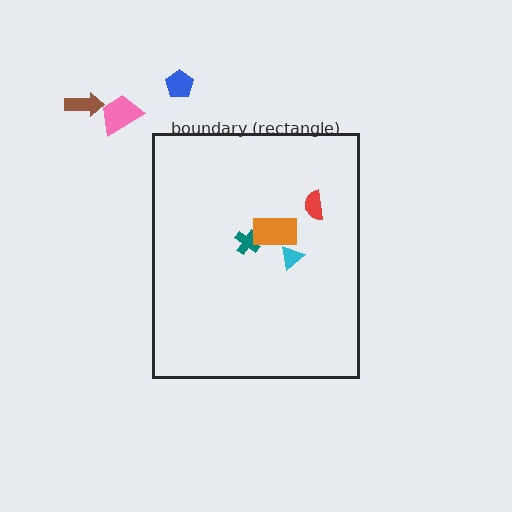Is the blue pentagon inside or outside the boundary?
Outside.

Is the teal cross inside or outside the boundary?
Inside.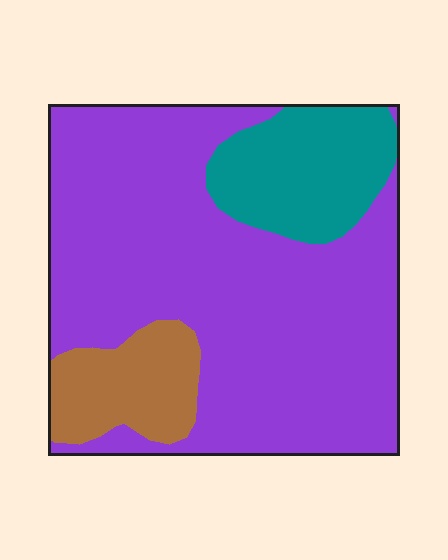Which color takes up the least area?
Brown, at roughly 10%.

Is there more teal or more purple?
Purple.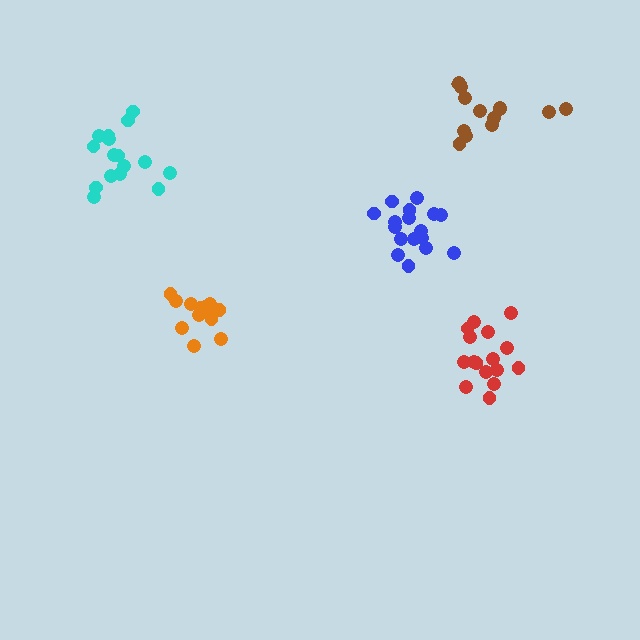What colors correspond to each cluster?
The clusters are colored: orange, red, blue, cyan, brown.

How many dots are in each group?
Group 1: 14 dots, Group 2: 16 dots, Group 3: 17 dots, Group 4: 16 dots, Group 5: 13 dots (76 total).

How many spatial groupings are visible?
There are 5 spatial groupings.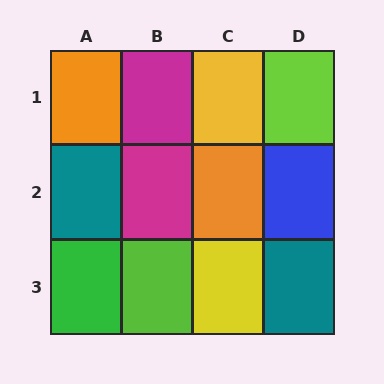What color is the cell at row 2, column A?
Teal.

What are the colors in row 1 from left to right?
Orange, magenta, yellow, lime.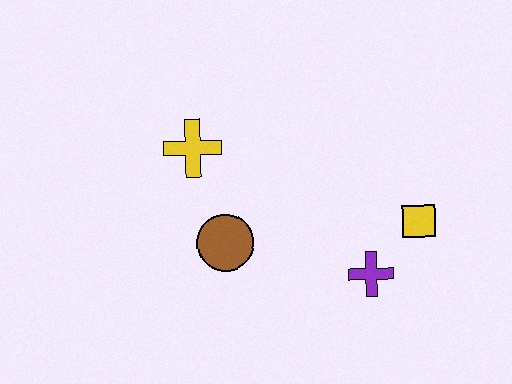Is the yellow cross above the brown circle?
Yes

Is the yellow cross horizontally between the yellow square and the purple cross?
No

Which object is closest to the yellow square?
The purple cross is closest to the yellow square.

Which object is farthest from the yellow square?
The yellow cross is farthest from the yellow square.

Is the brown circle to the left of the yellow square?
Yes